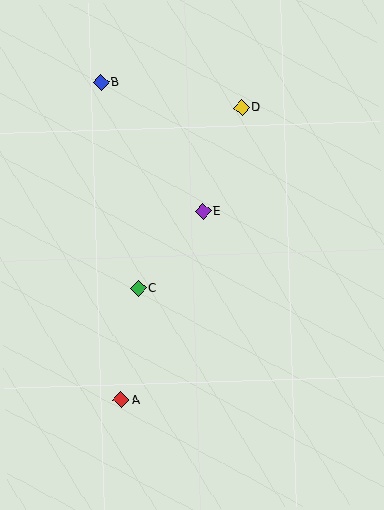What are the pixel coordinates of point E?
Point E is at (203, 211).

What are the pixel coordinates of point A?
Point A is at (121, 400).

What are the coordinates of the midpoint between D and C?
The midpoint between D and C is at (190, 198).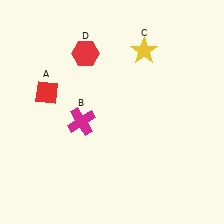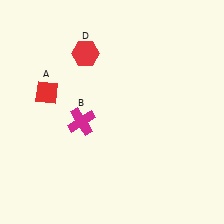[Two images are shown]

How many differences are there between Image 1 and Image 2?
There is 1 difference between the two images.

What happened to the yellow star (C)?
The yellow star (C) was removed in Image 2. It was in the top-right area of Image 1.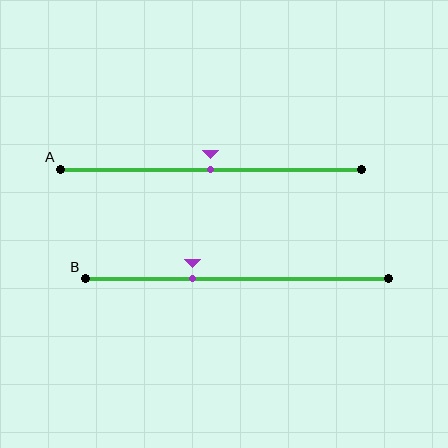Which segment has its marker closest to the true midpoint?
Segment A has its marker closest to the true midpoint.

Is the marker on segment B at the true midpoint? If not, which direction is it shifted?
No, the marker on segment B is shifted to the left by about 15% of the segment length.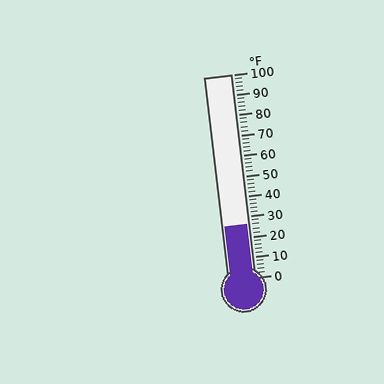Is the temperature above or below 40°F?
The temperature is below 40°F.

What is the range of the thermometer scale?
The thermometer scale ranges from 0°F to 100°F.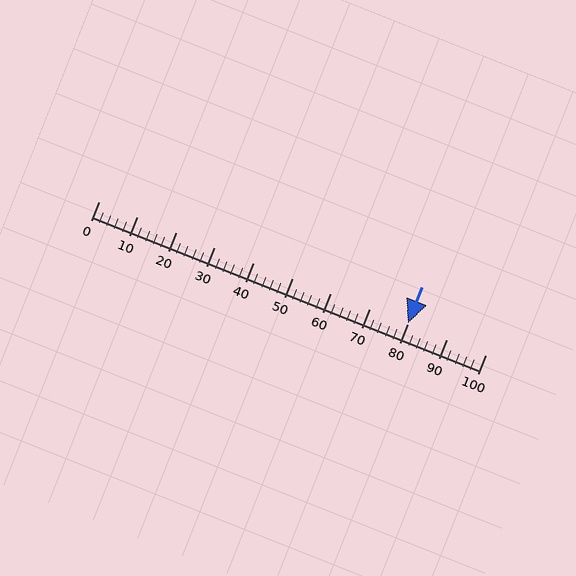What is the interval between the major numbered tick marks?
The major tick marks are spaced 10 units apart.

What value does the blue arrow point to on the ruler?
The blue arrow points to approximately 80.